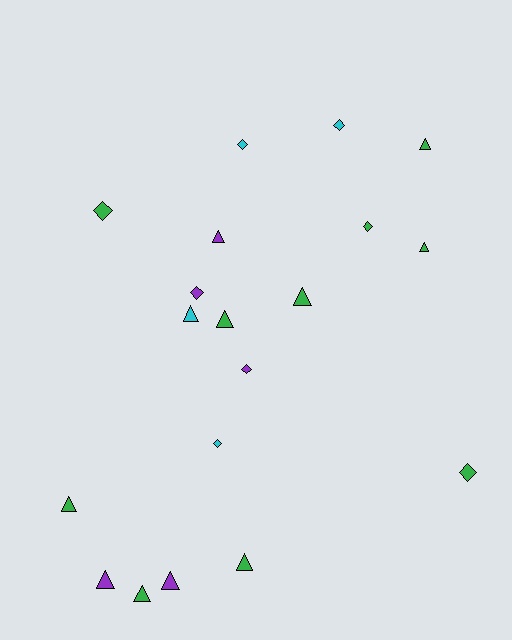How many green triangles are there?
There are 7 green triangles.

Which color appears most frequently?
Green, with 10 objects.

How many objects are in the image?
There are 19 objects.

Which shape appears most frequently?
Triangle, with 11 objects.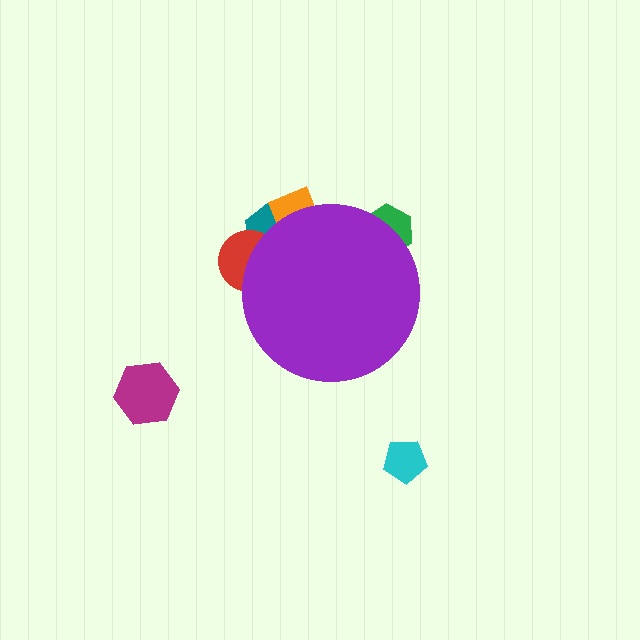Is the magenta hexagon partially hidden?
No, the magenta hexagon is fully visible.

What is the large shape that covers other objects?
A purple circle.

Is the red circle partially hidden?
Yes, the red circle is partially hidden behind the purple circle.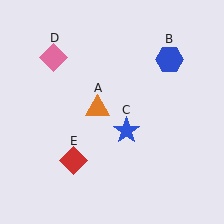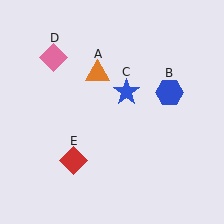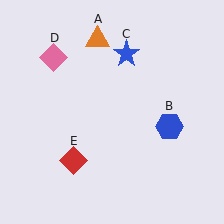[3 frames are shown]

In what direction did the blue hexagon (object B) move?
The blue hexagon (object B) moved down.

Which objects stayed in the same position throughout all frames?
Pink diamond (object D) and red diamond (object E) remained stationary.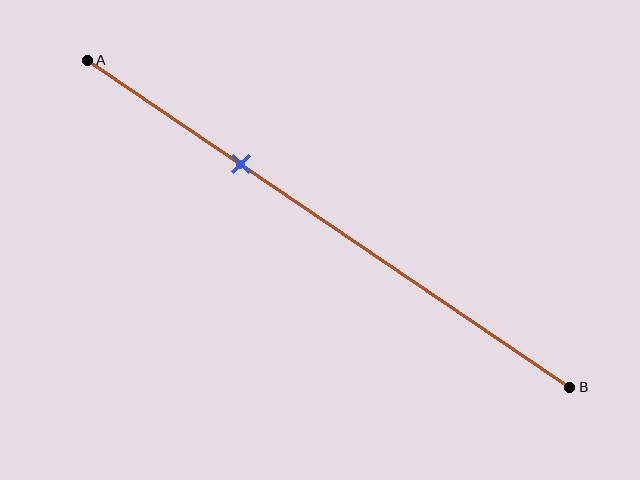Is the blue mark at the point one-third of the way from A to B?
Yes, the mark is approximately at the one-third point.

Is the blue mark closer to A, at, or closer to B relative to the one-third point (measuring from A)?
The blue mark is approximately at the one-third point of segment AB.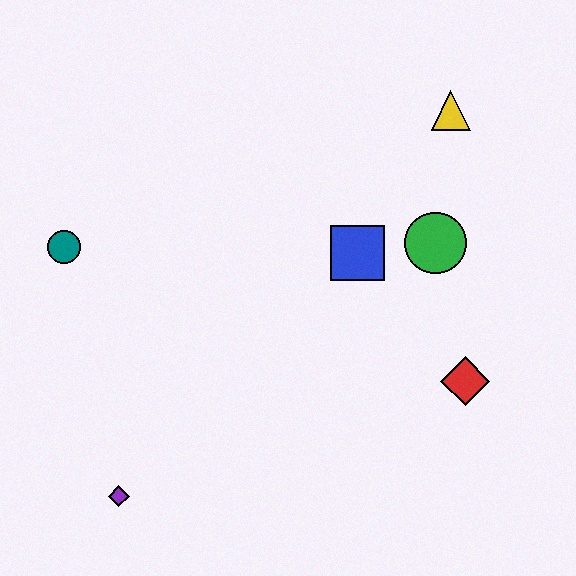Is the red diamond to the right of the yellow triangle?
Yes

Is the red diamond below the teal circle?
Yes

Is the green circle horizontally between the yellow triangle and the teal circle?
Yes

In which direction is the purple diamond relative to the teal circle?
The purple diamond is below the teal circle.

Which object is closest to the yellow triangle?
The green circle is closest to the yellow triangle.